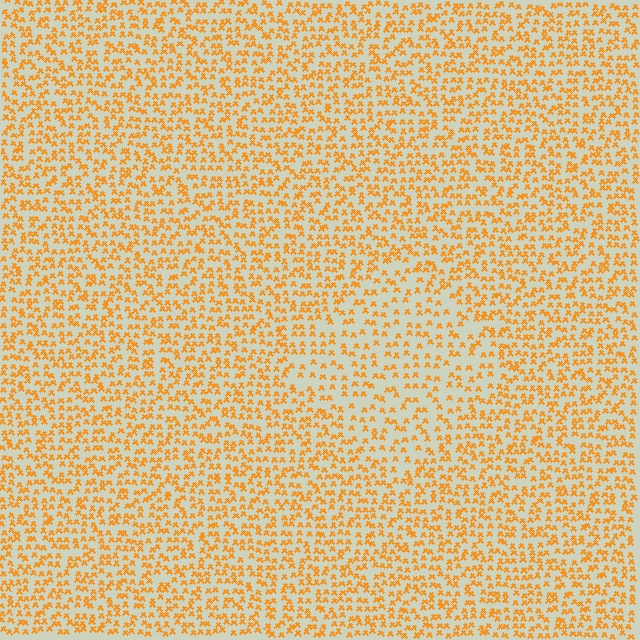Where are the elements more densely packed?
The elements are more densely packed outside the diamond boundary.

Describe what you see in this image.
The image contains small orange elements arranged at two different densities. A diamond-shaped region is visible where the elements are less densely packed than the surrounding area.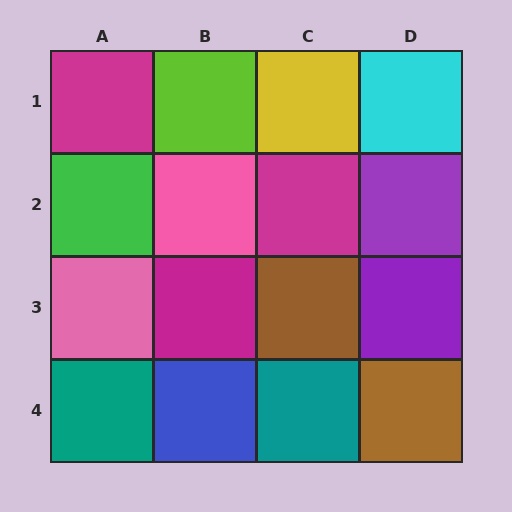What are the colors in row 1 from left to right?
Magenta, lime, yellow, cyan.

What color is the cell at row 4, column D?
Brown.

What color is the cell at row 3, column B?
Magenta.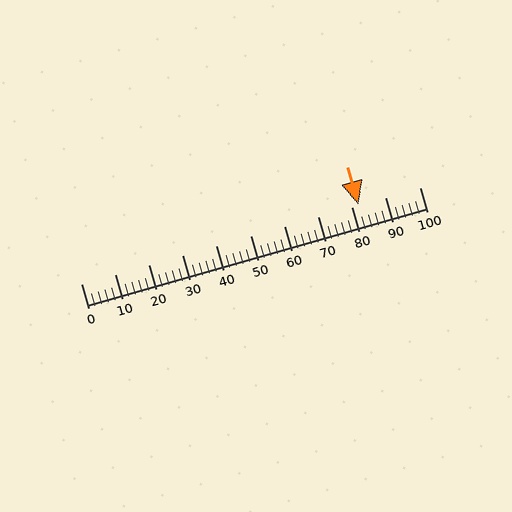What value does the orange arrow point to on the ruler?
The orange arrow points to approximately 82.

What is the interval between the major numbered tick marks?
The major tick marks are spaced 10 units apart.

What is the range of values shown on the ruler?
The ruler shows values from 0 to 100.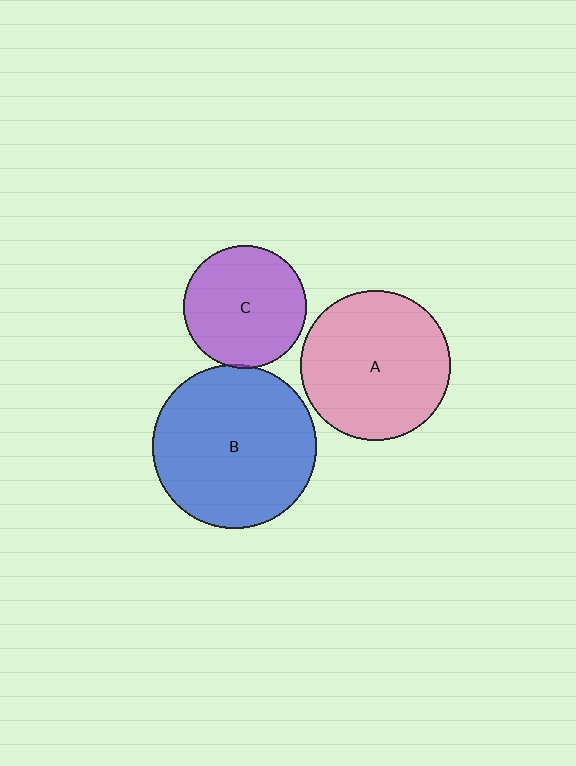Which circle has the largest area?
Circle B (blue).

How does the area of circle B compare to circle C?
Approximately 1.8 times.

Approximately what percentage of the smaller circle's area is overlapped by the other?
Approximately 5%.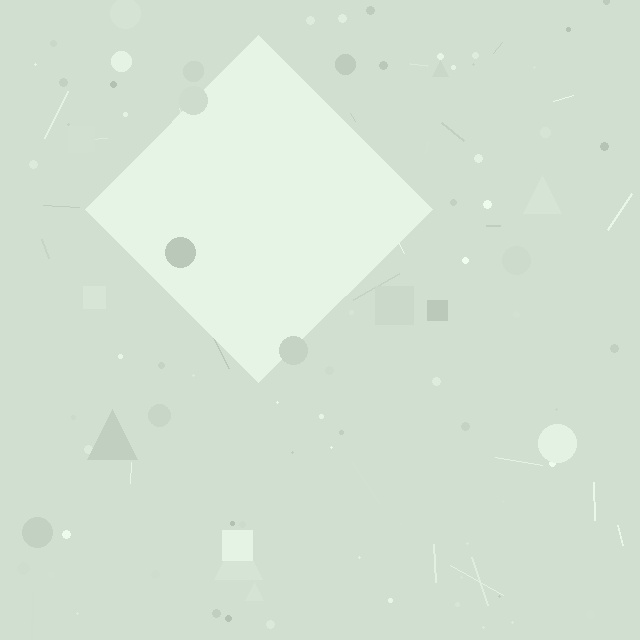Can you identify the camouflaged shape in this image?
The camouflaged shape is a diamond.